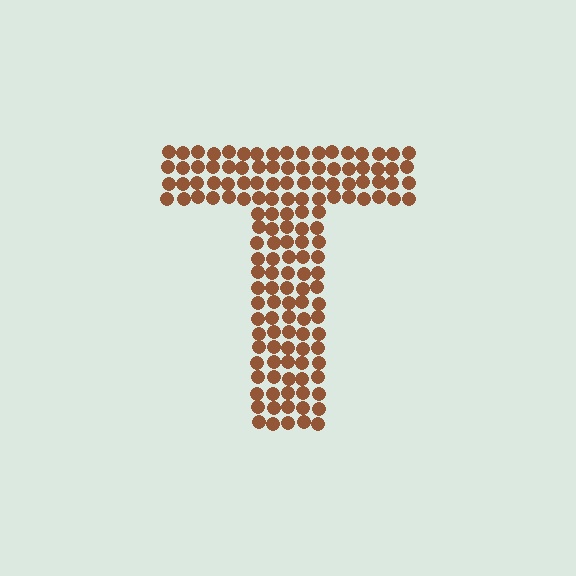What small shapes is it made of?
It is made of small circles.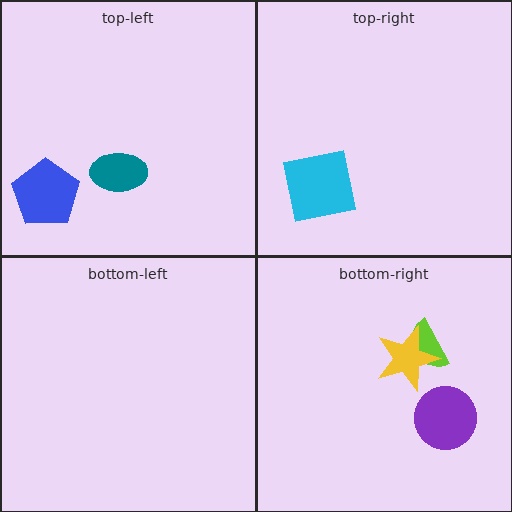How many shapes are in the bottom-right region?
3.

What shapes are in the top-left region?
The blue pentagon, the teal ellipse.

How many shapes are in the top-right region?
1.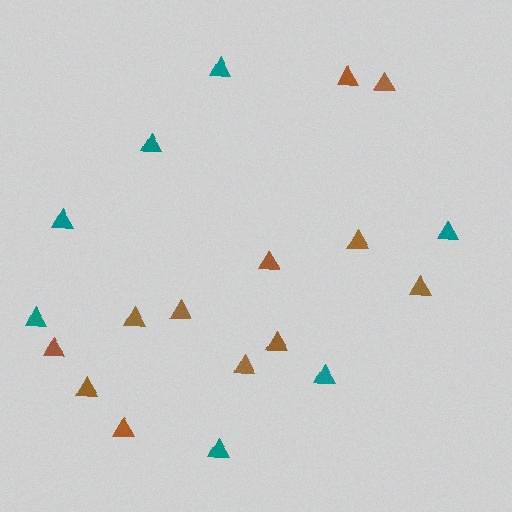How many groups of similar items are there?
There are 2 groups: one group of teal triangles (7) and one group of brown triangles (12).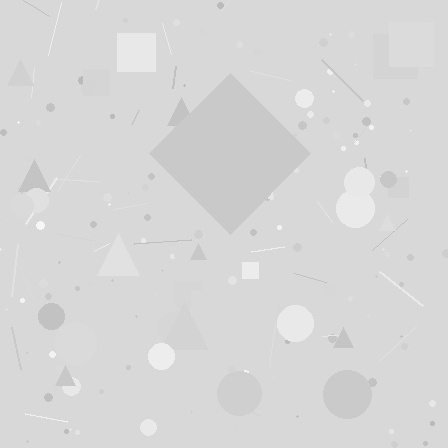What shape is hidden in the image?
A diamond is hidden in the image.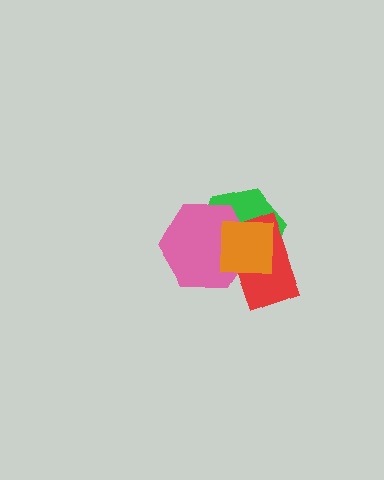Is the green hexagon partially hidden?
Yes, it is partially covered by another shape.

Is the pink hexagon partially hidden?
Yes, it is partially covered by another shape.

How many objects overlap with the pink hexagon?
3 objects overlap with the pink hexagon.